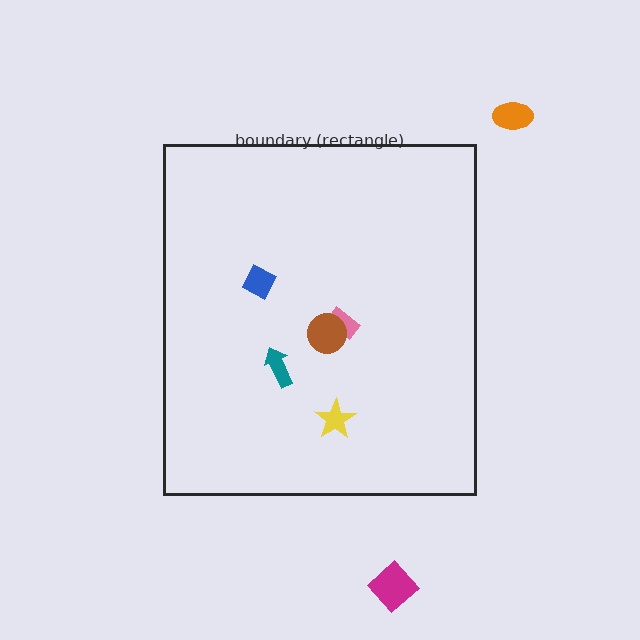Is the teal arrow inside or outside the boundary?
Inside.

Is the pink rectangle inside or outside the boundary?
Inside.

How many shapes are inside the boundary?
5 inside, 2 outside.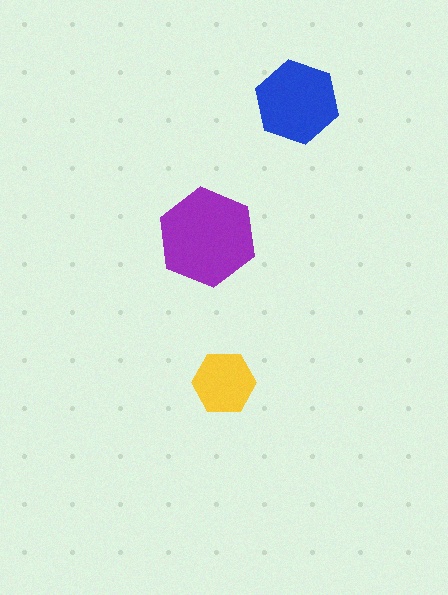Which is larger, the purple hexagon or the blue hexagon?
The purple one.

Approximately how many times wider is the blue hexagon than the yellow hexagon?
About 1.5 times wider.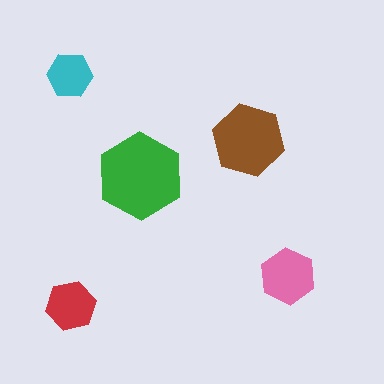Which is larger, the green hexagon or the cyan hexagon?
The green one.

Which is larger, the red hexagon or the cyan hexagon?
The red one.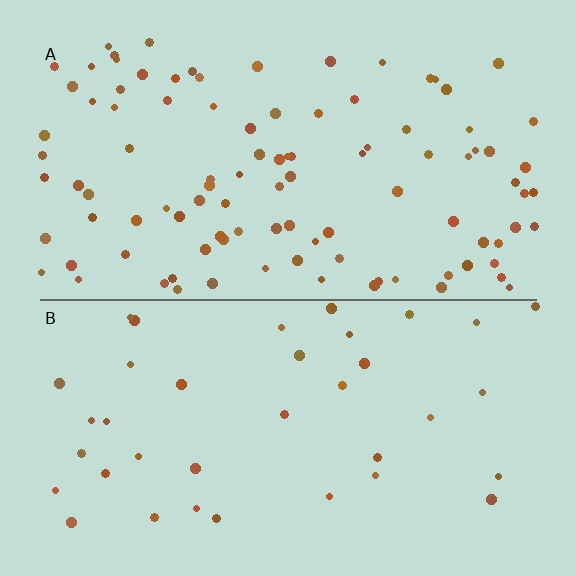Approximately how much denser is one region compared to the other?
Approximately 2.7× — region A over region B.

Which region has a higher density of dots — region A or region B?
A (the top).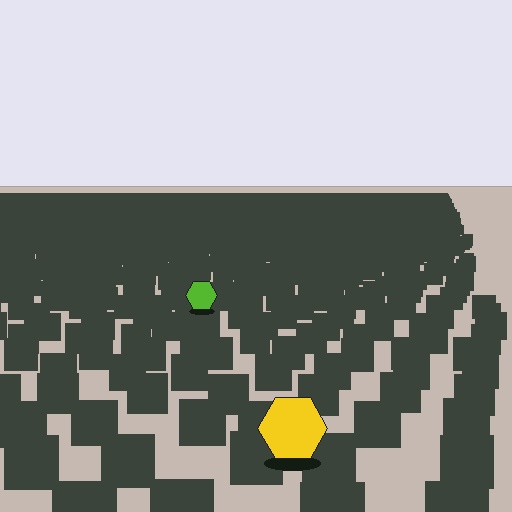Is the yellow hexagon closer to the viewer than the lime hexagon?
Yes. The yellow hexagon is closer — you can tell from the texture gradient: the ground texture is coarser near it.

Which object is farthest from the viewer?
The lime hexagon is farthest from the viewer. It appears smaller and the ground texture around it is denser.